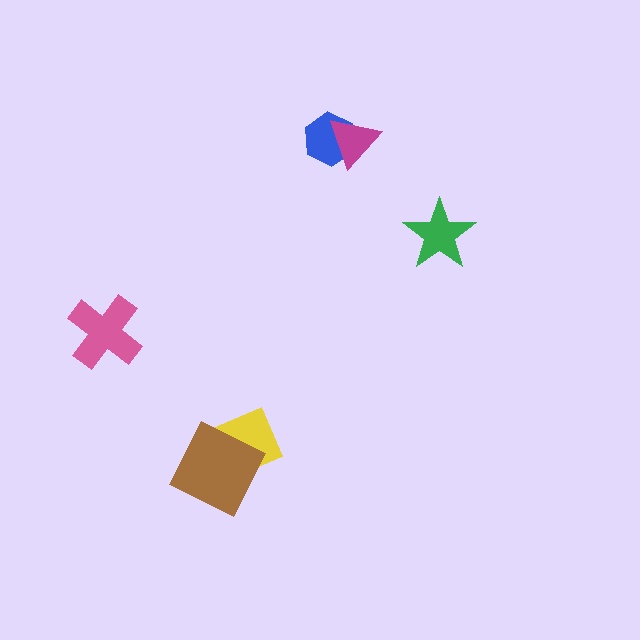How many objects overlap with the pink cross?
0 objects overlap with the pink cross.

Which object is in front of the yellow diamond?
The brown square is in front of the yellow diamond.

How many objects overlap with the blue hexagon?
1 object overlaps with the blue hexagon.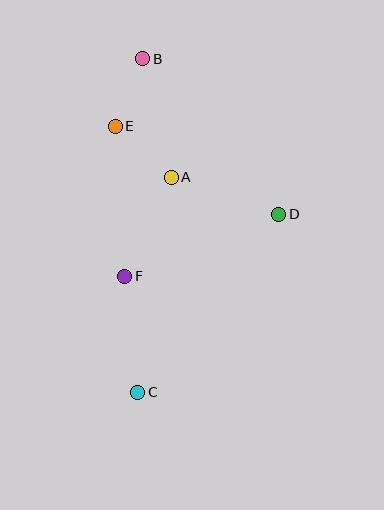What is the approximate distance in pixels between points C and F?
The distance between C and F is approximately 117 pixels.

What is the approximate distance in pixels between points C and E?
The distance between C and E is approximately 267 pixels.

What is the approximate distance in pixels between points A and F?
The distance between A and F is approximately 110 pixels.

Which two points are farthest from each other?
Points B and C are farthest from each other.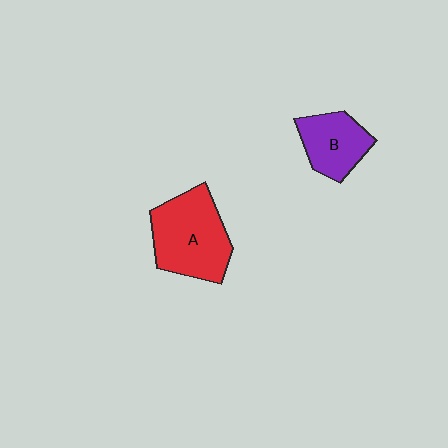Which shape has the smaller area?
Shape B (purple).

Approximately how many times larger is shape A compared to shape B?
Approximately 1.6 times.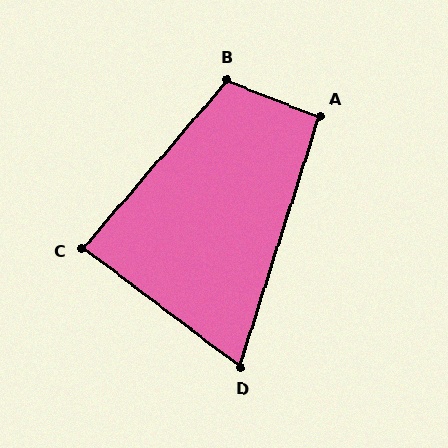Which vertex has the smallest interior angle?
D, at approximately 71 degrees.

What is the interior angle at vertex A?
Approximately 94 degrees (approximately right).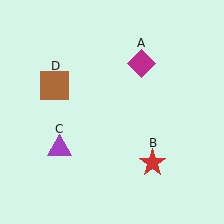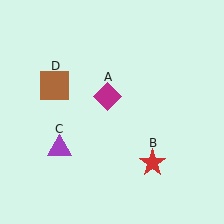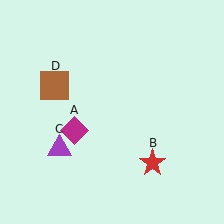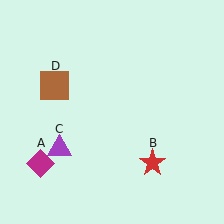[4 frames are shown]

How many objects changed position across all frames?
1 object changed position: magenta diamond (object A).